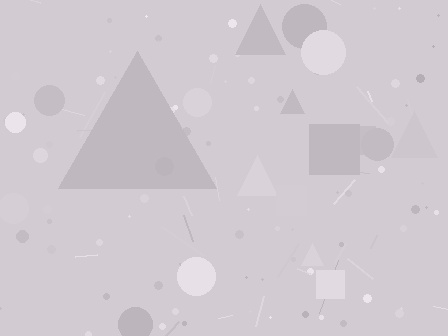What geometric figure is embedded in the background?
A triangle is embedded in the background.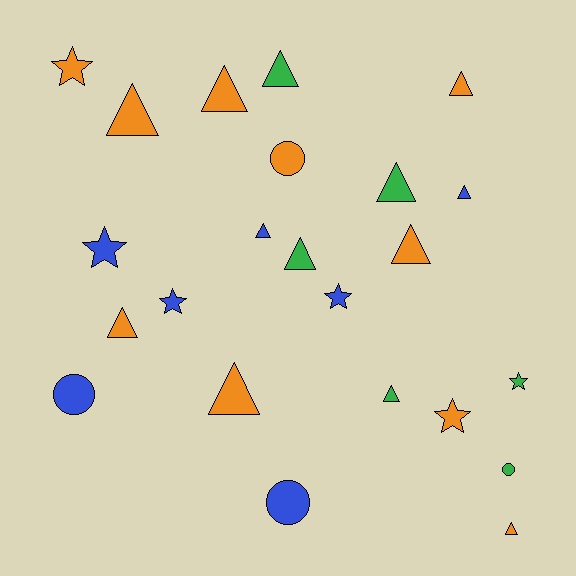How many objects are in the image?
There are 23 objects.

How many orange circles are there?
There is 1 orange circle.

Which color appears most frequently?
Orange, with 10 objects.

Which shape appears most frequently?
Triangle, with 13 objects.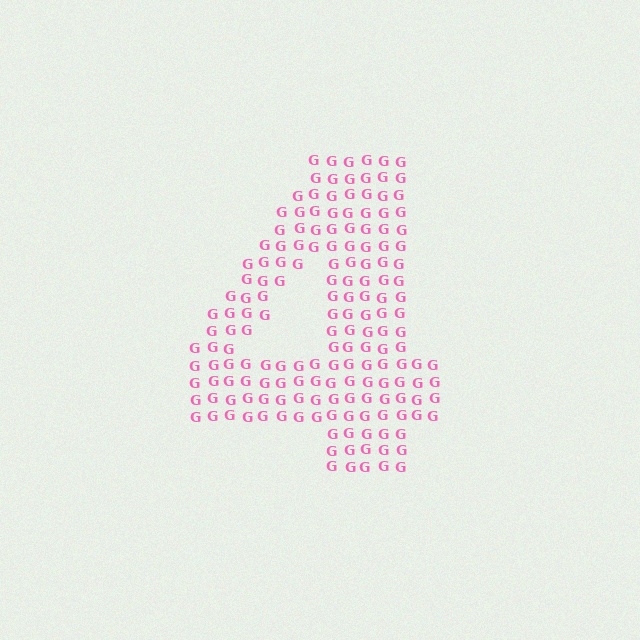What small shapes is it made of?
It is made of small letter G's.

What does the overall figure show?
The overall figure shows the digit 4.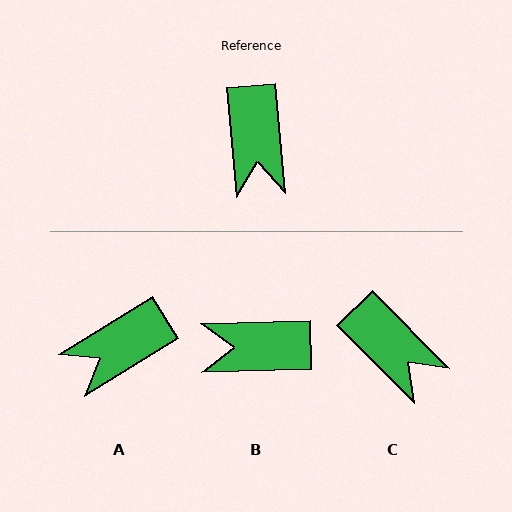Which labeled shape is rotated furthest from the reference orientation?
B, about 93 degrees away.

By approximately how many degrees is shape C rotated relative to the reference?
Approximately 40 degrees counter-clockwise.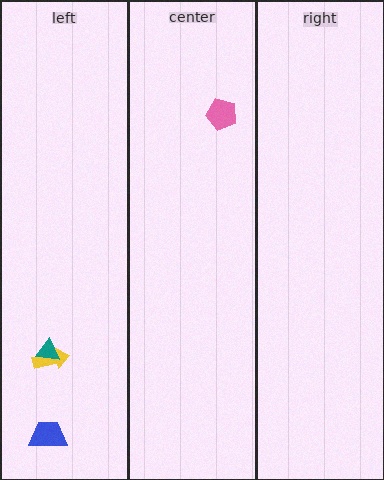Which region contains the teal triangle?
The left region.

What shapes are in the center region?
The pink pentagon.